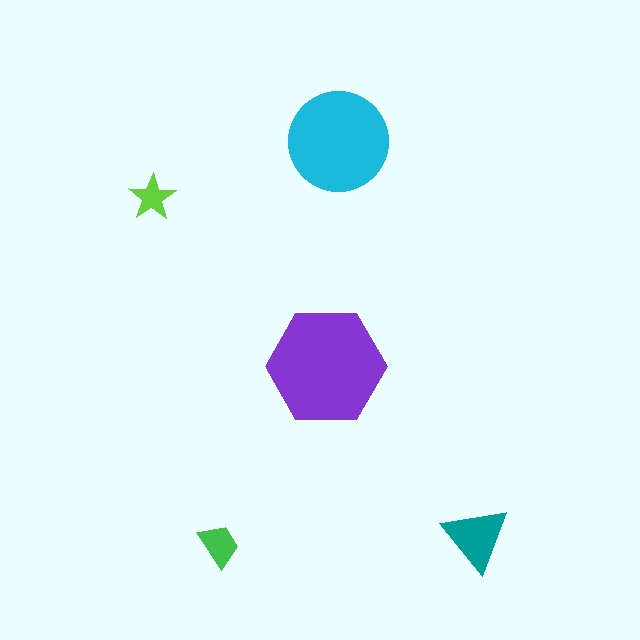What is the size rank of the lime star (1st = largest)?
5th.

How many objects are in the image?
There are 5 objects in the image.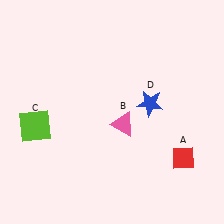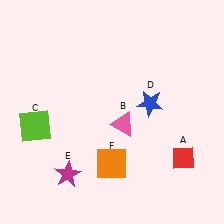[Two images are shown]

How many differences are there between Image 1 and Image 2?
There are 2 differences between the two images.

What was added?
A magenta star (E), an orange square (F) were added in Image 2.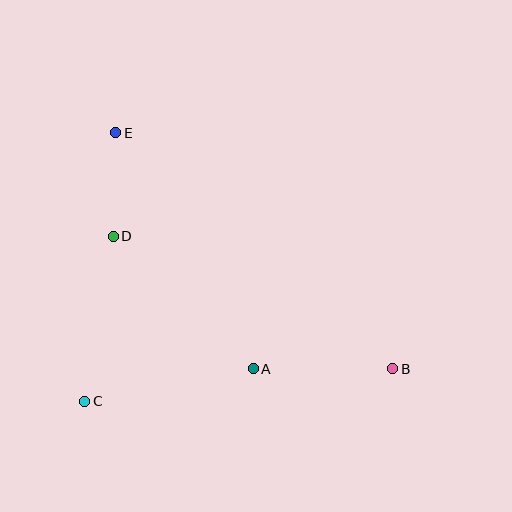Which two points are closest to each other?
Points D and E are closest to each other.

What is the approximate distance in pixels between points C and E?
The distance between C and E is approximately 270 pixels.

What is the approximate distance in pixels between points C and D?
The distance between C and D is approximately 167 pixels.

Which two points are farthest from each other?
Points B and E are farthest from each other.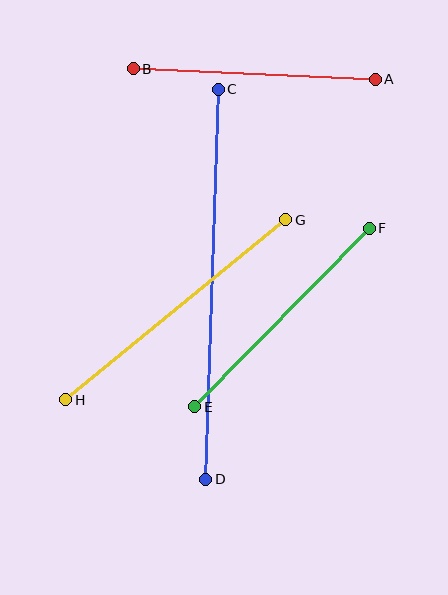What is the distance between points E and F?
The distance is approximately 250 pixels.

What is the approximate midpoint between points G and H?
The midpoint is at approximately (176, 310) pixels.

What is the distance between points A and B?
The distance is approximately 242 pixels.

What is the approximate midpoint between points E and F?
The midpoint is at approximately (282, 317) pixels.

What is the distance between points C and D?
The distance is approximately 390 pixels.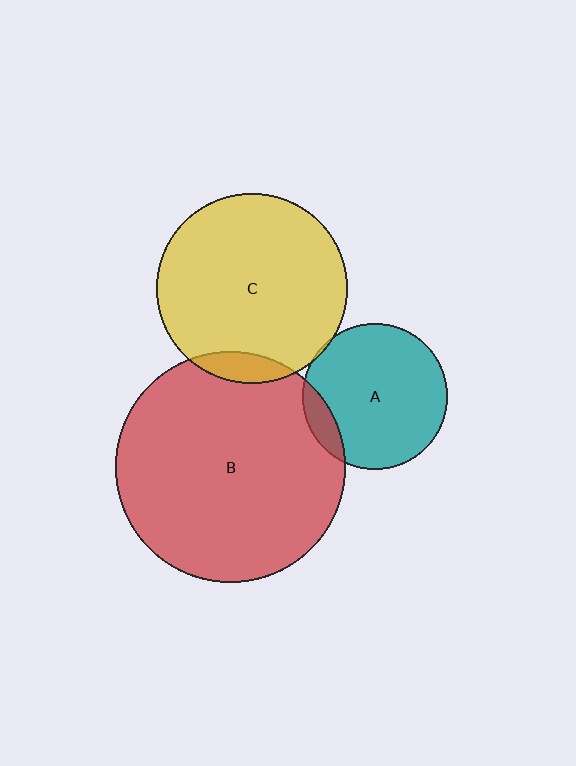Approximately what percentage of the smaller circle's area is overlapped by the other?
Approximately 10%.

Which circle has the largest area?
Circle B (red).